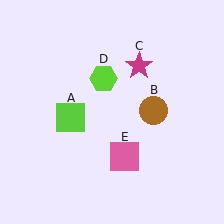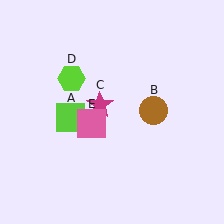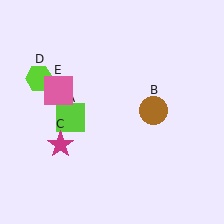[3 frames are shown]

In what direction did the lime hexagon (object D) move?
The lime hexagon (object D) moved left.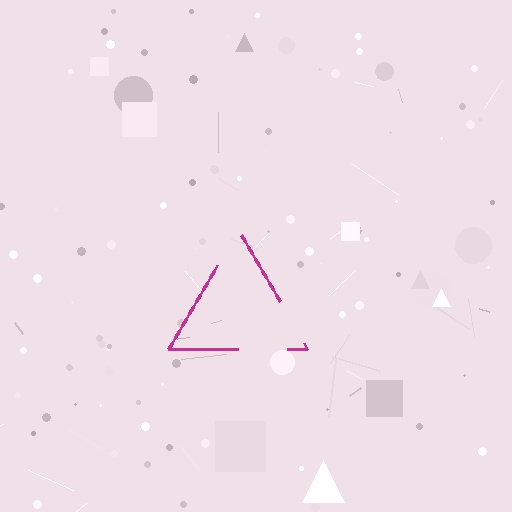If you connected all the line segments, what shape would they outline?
They would outline a triangle.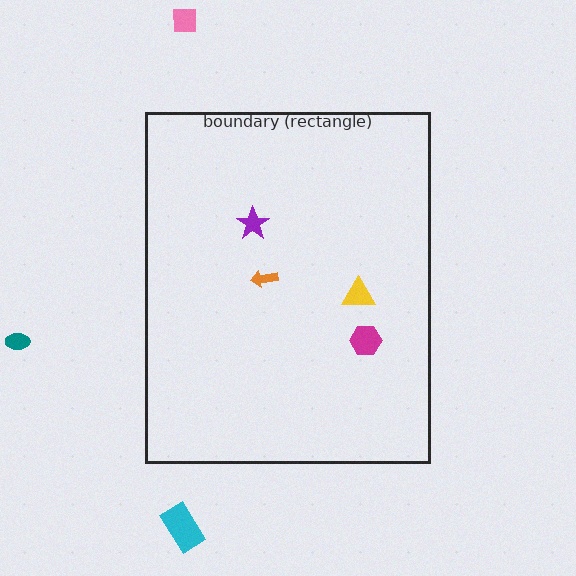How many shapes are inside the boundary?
4 inside, 3 outside.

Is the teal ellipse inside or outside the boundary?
Outside.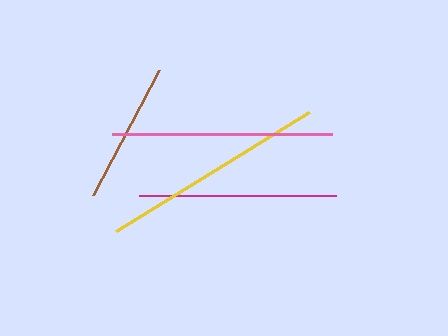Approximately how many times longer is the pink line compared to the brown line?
The pink line is approximately 1.6 times the length of the brown line.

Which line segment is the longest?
The yellow line is the longest at approximately 227 pixels.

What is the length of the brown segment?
The brown segment is approximately 141 pixels long.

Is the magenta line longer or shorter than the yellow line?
The yellow line is longer than the magenta line.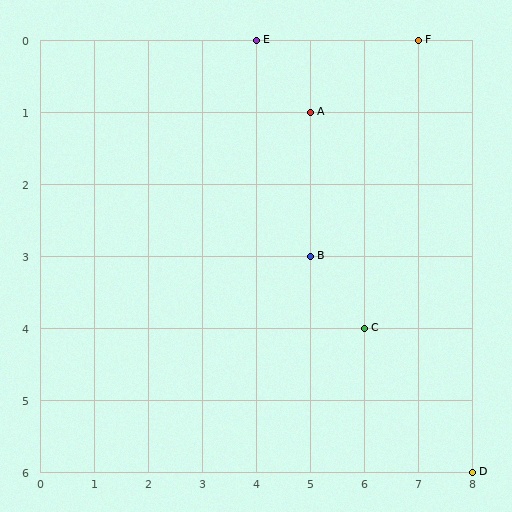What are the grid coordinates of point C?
Point C is at grid coordinates (6, 4).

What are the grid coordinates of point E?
Point E is at grid coordinates (4, 0).